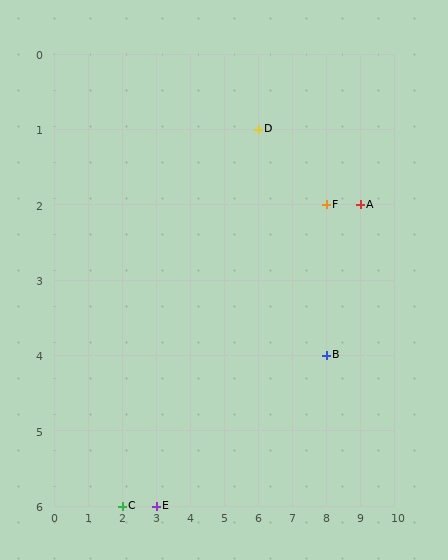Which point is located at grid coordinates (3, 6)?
Point E is at (3, 6).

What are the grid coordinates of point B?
Point B is at grid coordinates (8, 4).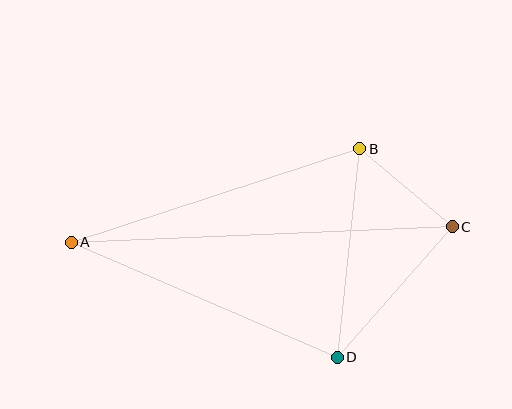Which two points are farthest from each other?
Points A and C are farthest from each other.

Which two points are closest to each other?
Points B and C are closest to each other.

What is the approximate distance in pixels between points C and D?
The distance between C and D is approximately 174 pixels.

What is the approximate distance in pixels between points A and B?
The distance between A and B is approximately 303 pixels.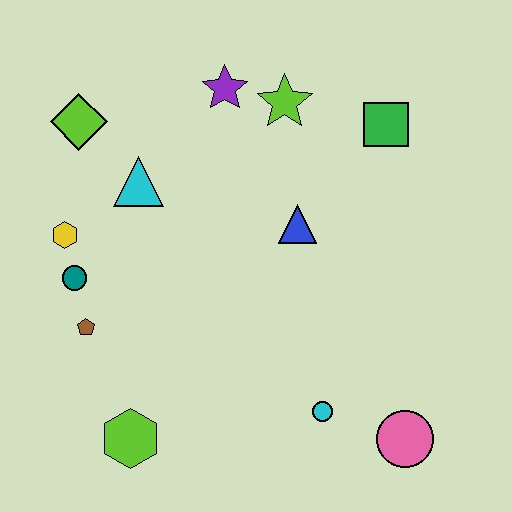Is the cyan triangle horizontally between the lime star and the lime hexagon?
Yes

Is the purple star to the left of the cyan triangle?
No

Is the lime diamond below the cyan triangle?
No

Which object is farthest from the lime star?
The lime hexagon is farthest from the lime star.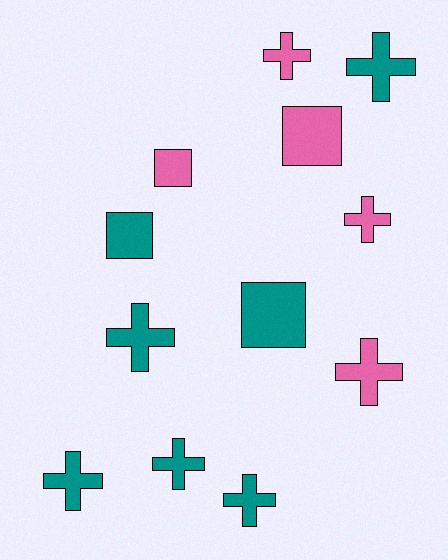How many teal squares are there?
There are 2 teal squares.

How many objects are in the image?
There are 12 objects.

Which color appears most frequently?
Teal, with 7 objects.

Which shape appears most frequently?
Cross, with 8 objects.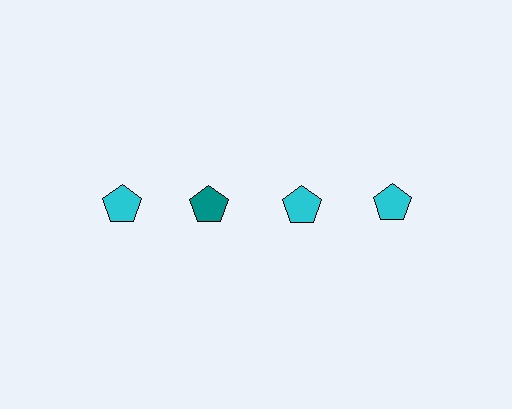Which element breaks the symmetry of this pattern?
The teal pentagon in the top row, second from left column breaks the symmetry. All other shapes are cyan pentagons.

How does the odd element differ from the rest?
It has a different color: teal instead of cyan.